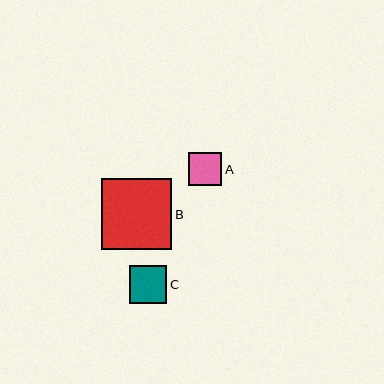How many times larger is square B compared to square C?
Square B is approximately 1.9 times the size of square C.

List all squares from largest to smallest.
From largest to smallest: B, C, A.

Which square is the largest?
Square B is the largest with a size of approximately 71 pixels.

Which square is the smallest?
Square A is the smallest with a size of approximately 33 pixels.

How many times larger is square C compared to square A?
Square C is approximately 1.1 times the size of square A.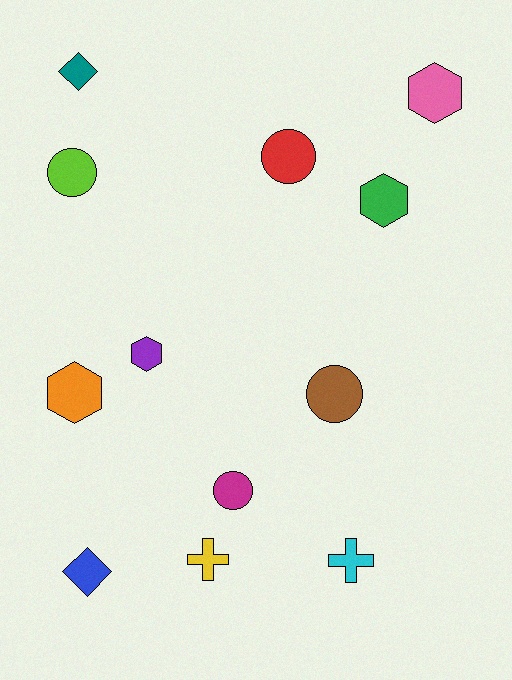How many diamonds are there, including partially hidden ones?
There are 2 diamonds.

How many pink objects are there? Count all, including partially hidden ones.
There is 1 pink object.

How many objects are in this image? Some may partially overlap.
There are 12 objects.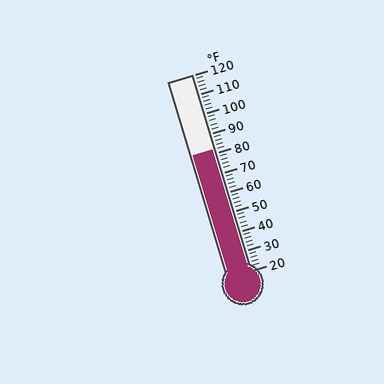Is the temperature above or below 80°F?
The temperature is above 80°F.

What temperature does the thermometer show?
The thermometer shows approximately 82°F.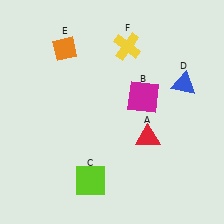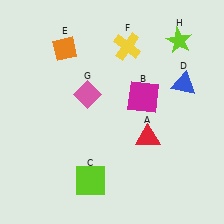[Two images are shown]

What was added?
A pink diamond (G), a lime star (H) were added in Image 2.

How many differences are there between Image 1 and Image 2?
There are 2 differences between the two images.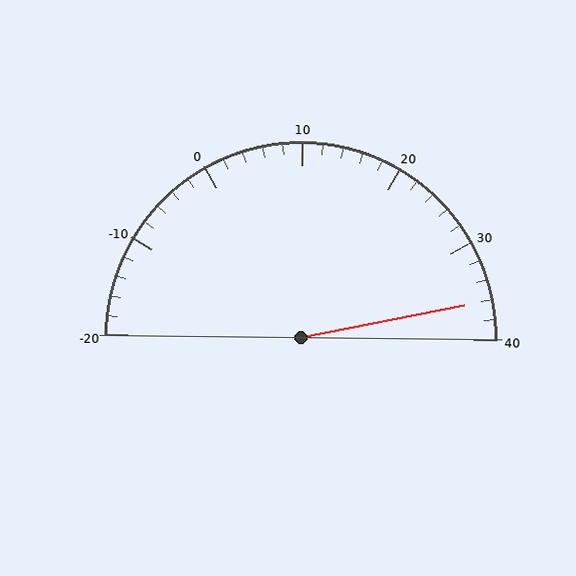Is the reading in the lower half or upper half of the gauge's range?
The reading is in the upper half of the range (-20 to 40).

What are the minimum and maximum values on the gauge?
The gauge ranges from -20 to 40.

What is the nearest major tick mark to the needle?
The nearest major tick mark is 40.